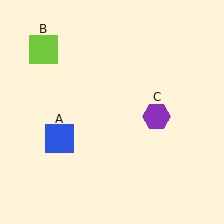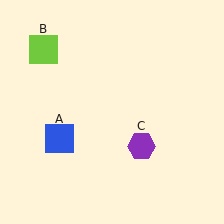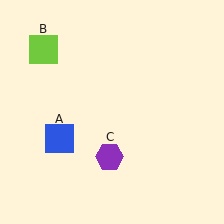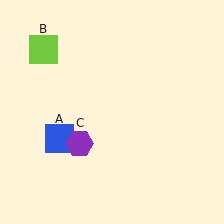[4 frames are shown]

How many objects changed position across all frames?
1 object changed position: purple hexagon (object C).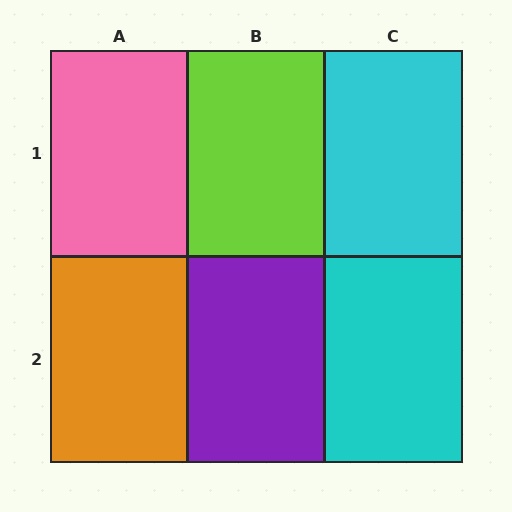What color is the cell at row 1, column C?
Cyan.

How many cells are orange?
1 cell is orange.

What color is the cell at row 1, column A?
Pink.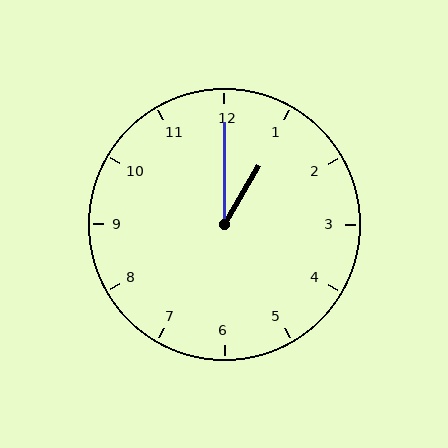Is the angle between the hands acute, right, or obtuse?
It is acute.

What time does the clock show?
1:00.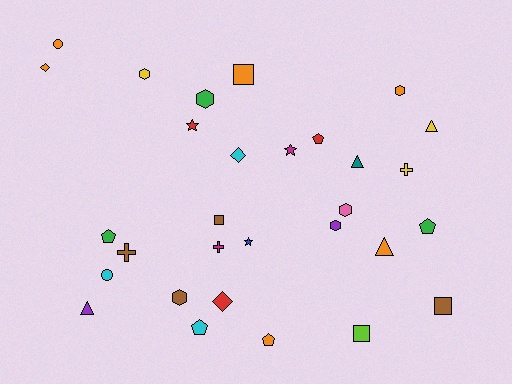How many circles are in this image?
There are 2 circles.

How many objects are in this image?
There are 30 objects.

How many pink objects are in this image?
There is 1 pink object.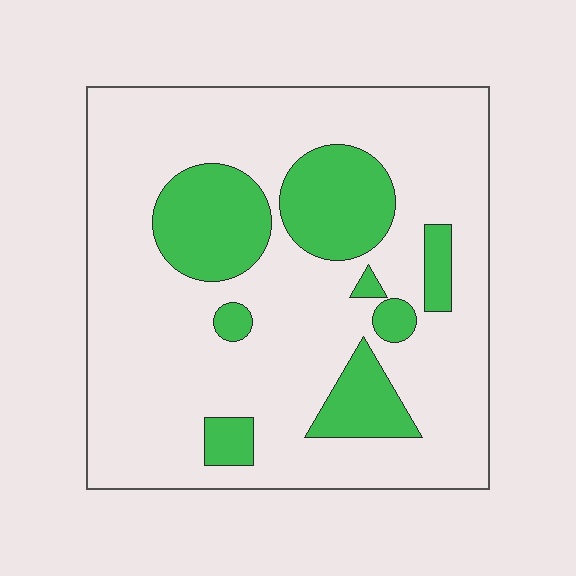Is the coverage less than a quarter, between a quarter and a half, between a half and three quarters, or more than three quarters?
Less than a quarter.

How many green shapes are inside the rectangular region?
8.